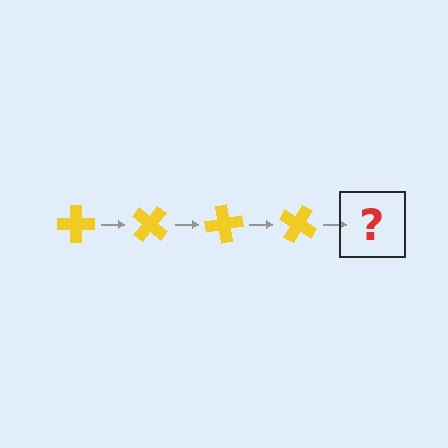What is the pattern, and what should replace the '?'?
The pattern is that the cross rotates 40 degrees each step. The '?' should be a yellow cross rotated 160 degrees.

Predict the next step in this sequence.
The next step is a yellow cross rotated 160 degrees.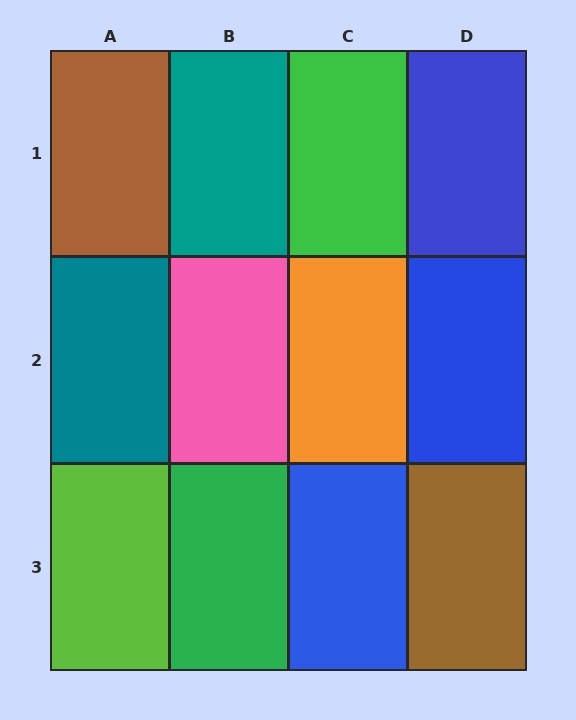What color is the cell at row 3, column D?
Brown.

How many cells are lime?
1 cell is lime.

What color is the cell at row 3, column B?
Green.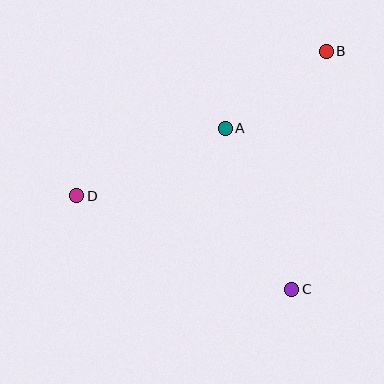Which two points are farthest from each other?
Points B and D are farthest from each other.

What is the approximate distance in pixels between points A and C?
The distance between A and C is approximately 174 pixels.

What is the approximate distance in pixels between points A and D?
The distance between A and D is approximately 163 pixels.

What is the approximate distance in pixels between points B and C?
The distance between B and C is approximately 240 pixels.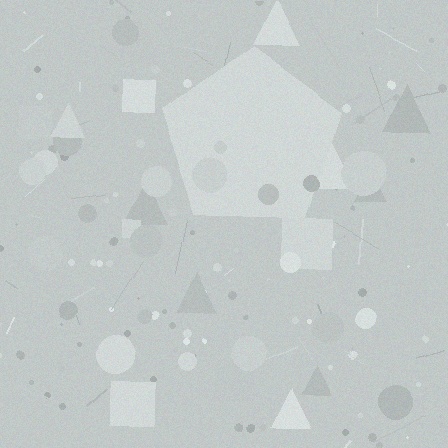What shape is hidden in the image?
A pentagon is hidden in the image.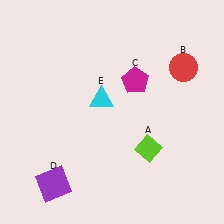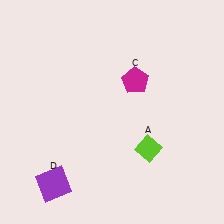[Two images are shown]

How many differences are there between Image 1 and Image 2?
There are 2 differences between the two images.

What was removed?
The red circle (B), the cyan triangle (E) were removed in Image 2.